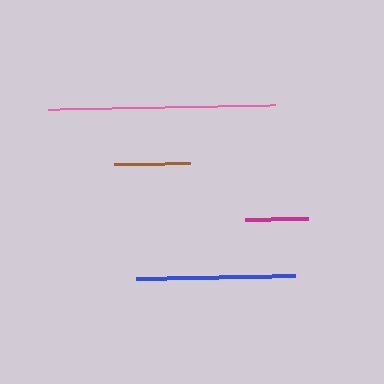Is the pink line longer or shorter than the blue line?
The pink line is longer than the blue line.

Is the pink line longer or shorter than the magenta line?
The pink line is longer than the magenta line.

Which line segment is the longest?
The pink line is the longest at approximately 227 pixels.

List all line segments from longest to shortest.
From longest to shortest: pink, blue, brown, magenta.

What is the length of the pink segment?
The pink segment is approximately 227 pixels long.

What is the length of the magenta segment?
The magenta segment is approximately 63 pixels long.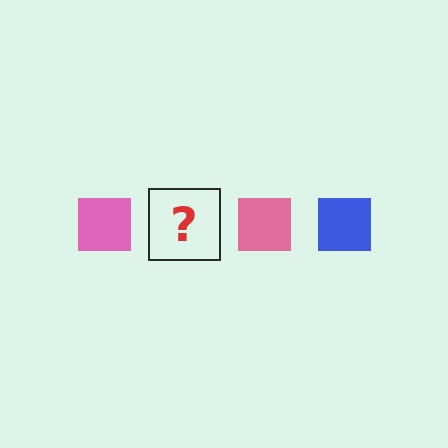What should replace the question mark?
The question mark should be replaced with a blue square.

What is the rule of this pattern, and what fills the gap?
The rule is that the pattern cycles through pink, blue squares. The gap should be filled with a blue square.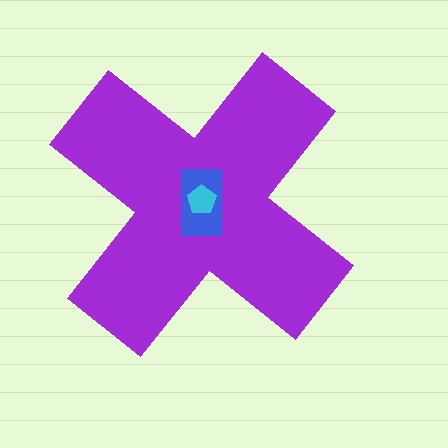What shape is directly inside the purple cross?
The blue rectangle.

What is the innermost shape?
The cyan pentagon.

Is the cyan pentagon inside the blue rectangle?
Yes.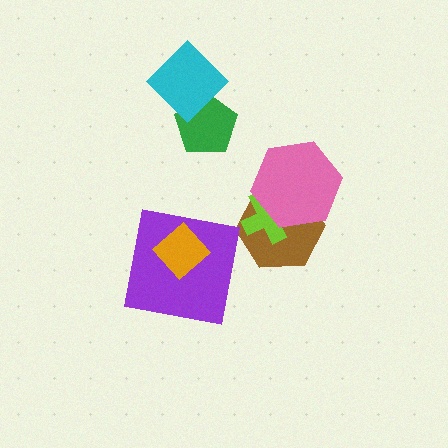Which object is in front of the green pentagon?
The cyan diamond is in front of the green pentagon.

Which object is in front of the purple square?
The orange diamond is in front of the purple square.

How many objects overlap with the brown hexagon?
2 objects overlap with the brown hexagon.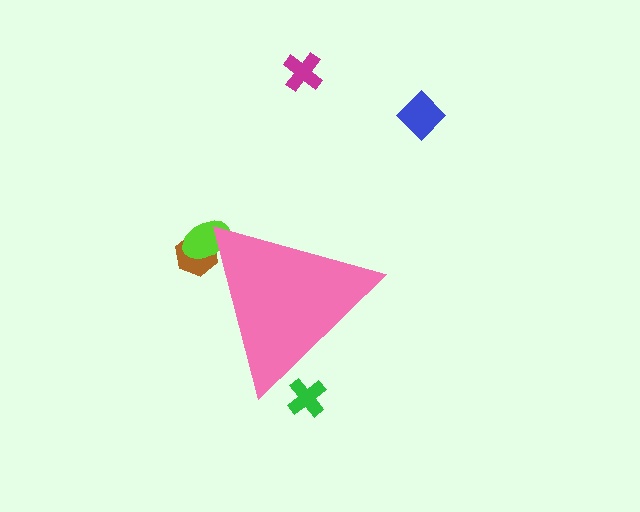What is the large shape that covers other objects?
A pink triangle.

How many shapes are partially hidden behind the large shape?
3 shapes are partially hidden.